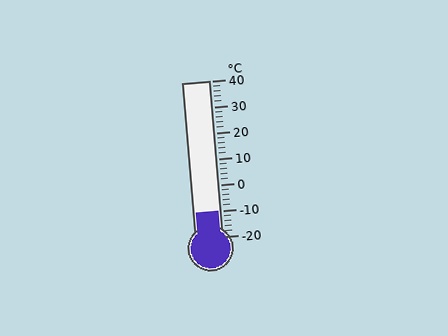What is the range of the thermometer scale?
The thermometer scale ranges from -20°C to 40°C.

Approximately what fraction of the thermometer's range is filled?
The thermometer is filled to approximately 15% of its range.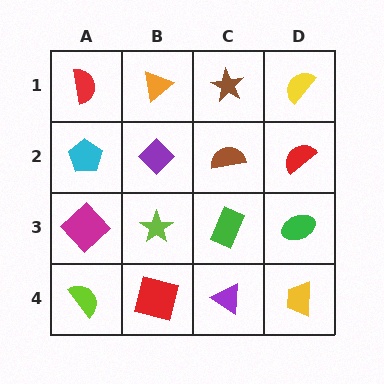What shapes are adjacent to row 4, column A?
A magenta diamond (row 3, column A), a red square (row 4, column B).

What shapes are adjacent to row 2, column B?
An orange triangle (row 1, column B), a lime star (row 3, column B), a cyan pentagon (row 2, column A), a brown semicircle (row 2, column C).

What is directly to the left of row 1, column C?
An orange triangle.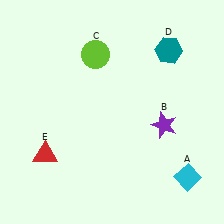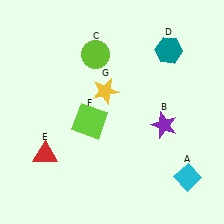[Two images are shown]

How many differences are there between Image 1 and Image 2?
There are 2 differences between the two images.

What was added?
A lime square (F), a yellow star (G) were added in Image 2.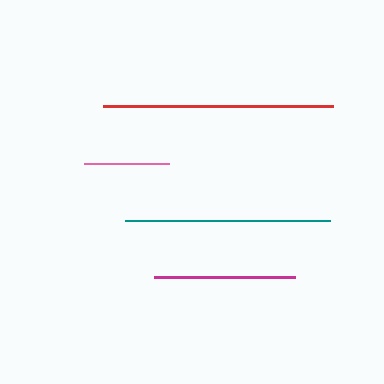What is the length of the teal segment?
The teal segment is approximately 205 pixels long.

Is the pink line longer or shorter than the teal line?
The teal line is longer than the pink line.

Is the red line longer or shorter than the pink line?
The red line is longer than the pink line.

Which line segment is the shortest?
The pink line is the shortest at approximately 85 pixels.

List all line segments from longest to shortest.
From longest to shortest: red, teal, magenta, pink.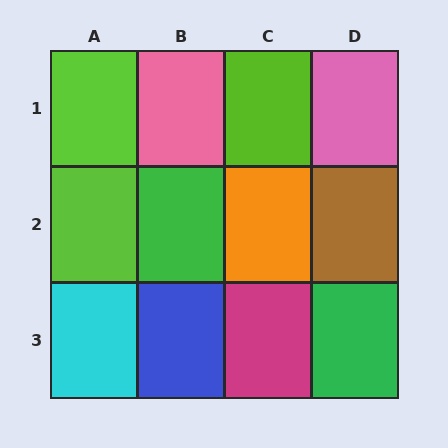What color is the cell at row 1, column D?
Pink.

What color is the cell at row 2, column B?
Green.